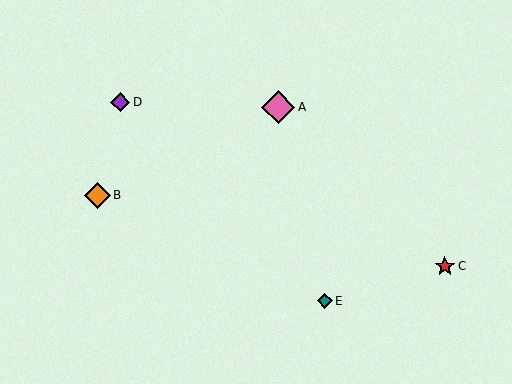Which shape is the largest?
The pink diamond (labeled A) is the largest.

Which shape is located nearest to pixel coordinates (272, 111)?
The pink diamond (labeled A) at (278, 107) is nearest to that location.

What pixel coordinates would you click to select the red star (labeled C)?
Click at (445, 266) to select the red star C.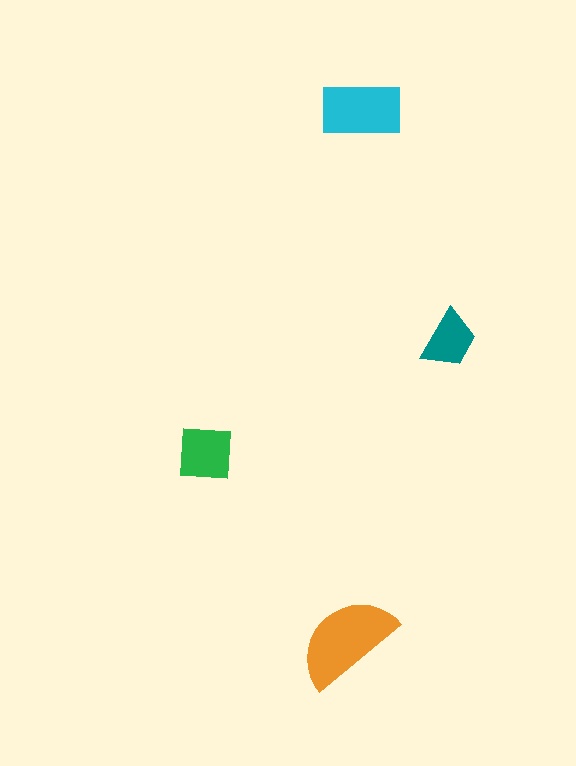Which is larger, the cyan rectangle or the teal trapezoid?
The cyan rectangle.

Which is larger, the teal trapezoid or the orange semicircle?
The orange semicircle.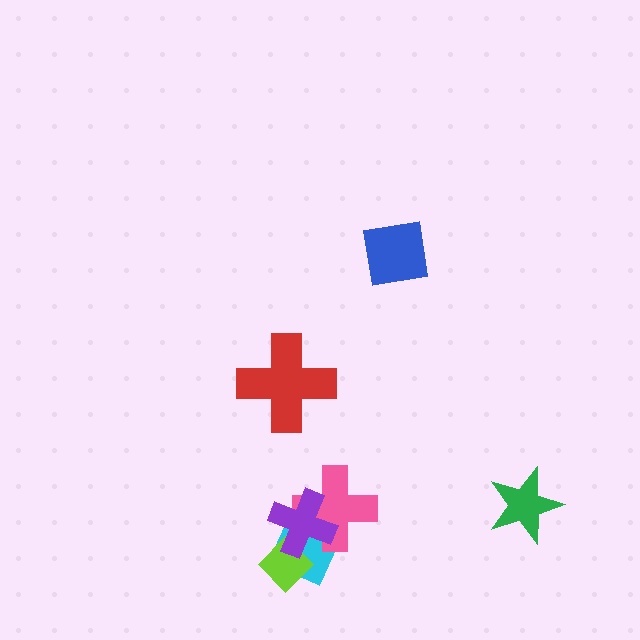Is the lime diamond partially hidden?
Yes, it is partially covered by another shape.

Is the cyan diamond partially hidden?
Yes, it is partially covered by another shape.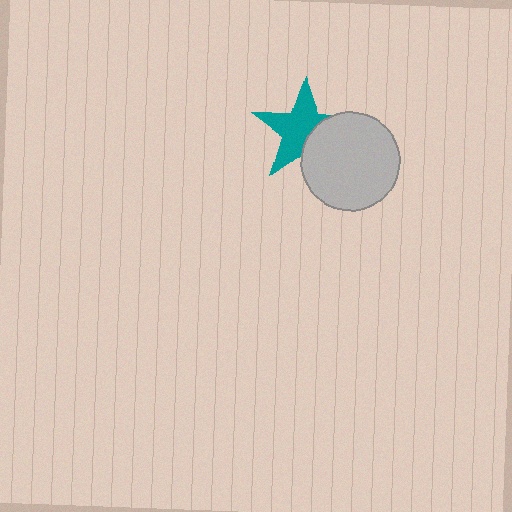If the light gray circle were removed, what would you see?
You would see the complete teal star.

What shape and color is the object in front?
The object in front is a light gray circle.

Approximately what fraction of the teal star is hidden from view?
Roughly 35% of the teal star is hidden behind the light gray circle.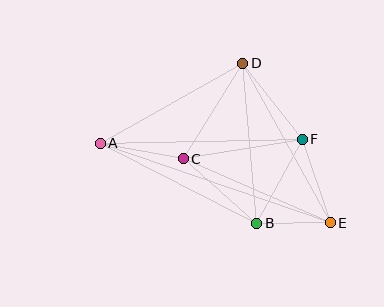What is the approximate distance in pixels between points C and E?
The distance between C and E is approximately 161 pixels.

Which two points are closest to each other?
Points B and E are closest to each other.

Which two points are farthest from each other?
Points A and E are farthest from each other.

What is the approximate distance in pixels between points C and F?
The distance between C and F is approximately 120 pixels.